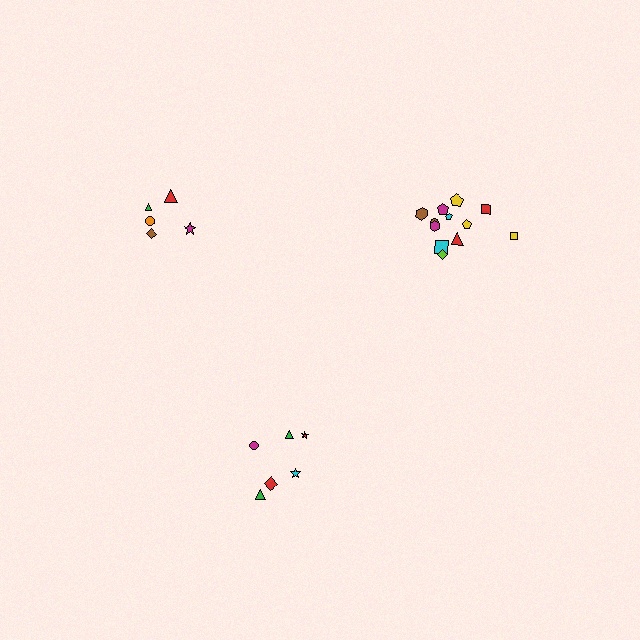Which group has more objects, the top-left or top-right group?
The top-right group.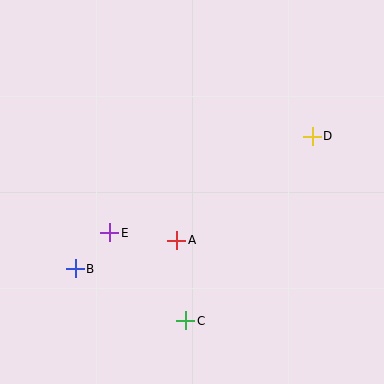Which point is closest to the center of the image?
Point A at (177, 240) is closest to the center.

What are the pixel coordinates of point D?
Point D is at (312, 136).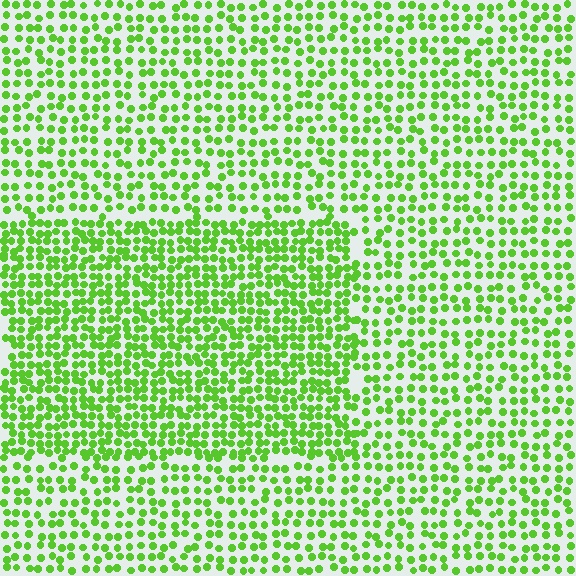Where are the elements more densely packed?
The elements are more densely packed inside the rectangle boundary.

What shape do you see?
I see a rectangle.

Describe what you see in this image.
The image contains small lime elements arranged at two different densities. A rectangle-shaped region is visible where the elements are more densely packed than the surrounding area.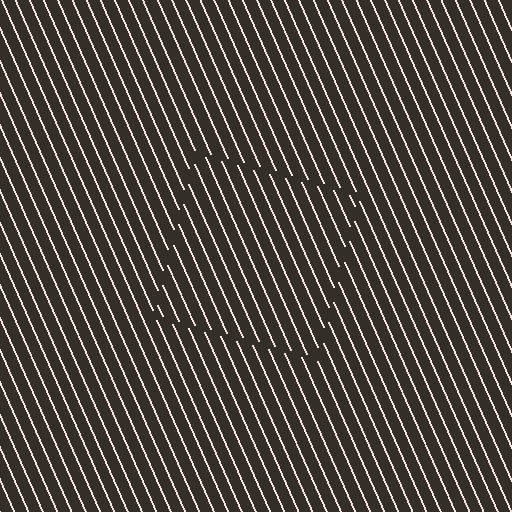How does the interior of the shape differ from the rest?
The interior of the shape contains the same grating, shifted by half a period — the contour is defined by the phase discontinuity where line-ends from the inner and outer gratings abut.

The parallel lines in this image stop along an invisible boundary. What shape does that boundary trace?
An illusory square. The interior of the shape contains the same grating, shifted by half a period — the contour is defined by the phase discontinuity where line-ends from the inner and outer gratings abut.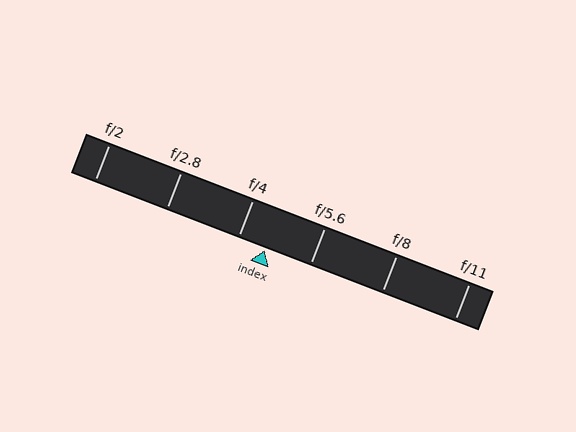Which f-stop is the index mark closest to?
The index mark is closest to f/4.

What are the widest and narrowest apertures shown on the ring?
The widest aperture shown is f/2 and the narrowest is f/11.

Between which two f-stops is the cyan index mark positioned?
The index mark is between f/4 and f/5.6.